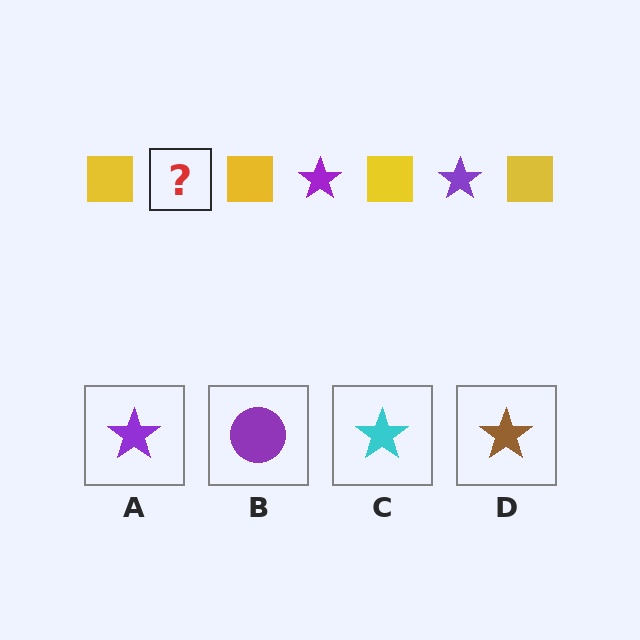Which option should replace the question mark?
Option A.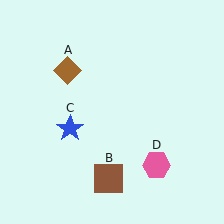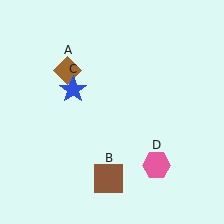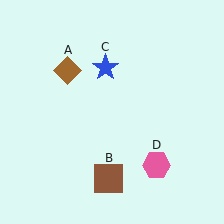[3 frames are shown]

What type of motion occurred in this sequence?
The blue star (object C) rotated clockwise around the center of the scene.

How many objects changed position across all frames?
1 object changed position: blue star (object C).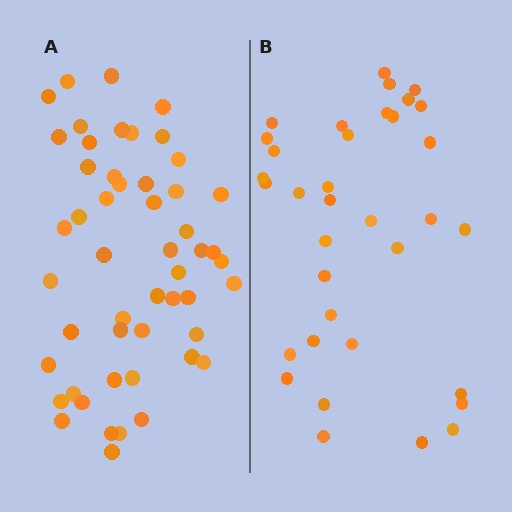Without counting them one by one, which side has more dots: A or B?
Region A (the left region) has more dots.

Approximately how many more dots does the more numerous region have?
Region A has approximately 15 more dots than region B.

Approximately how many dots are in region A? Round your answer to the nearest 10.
About 50 dots. (The exact count is 51, which rounds to 50.)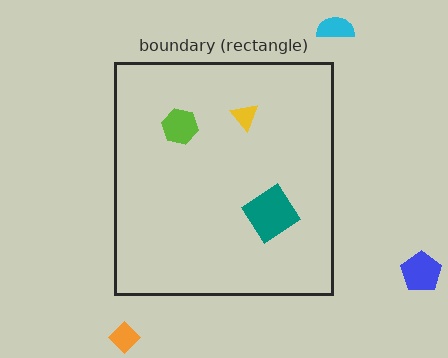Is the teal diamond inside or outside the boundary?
Inside.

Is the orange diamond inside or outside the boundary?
Outside.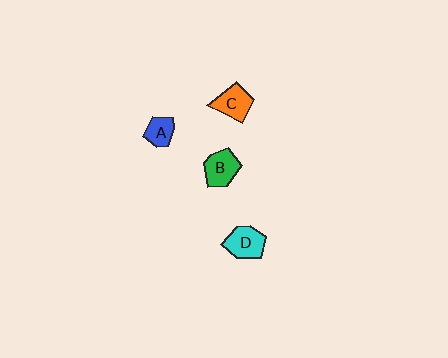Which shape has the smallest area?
Shape A (blue).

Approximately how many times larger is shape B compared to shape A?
Approximately 1.4 times.